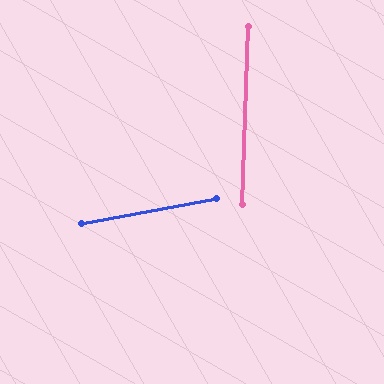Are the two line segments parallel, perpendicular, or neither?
Neither parallel nor perpendicular — they differ by about 78°.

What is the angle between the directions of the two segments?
Approximately 78 degrees.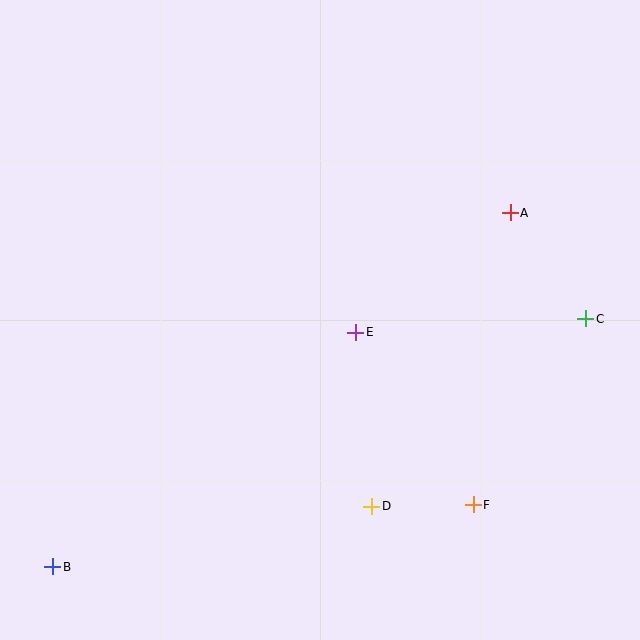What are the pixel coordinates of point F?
Point F is at (473, 505).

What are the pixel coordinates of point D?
Point D is at (372, 506).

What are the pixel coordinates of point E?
Point E is at (356, 332).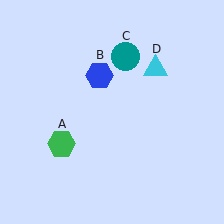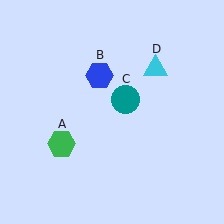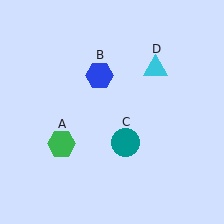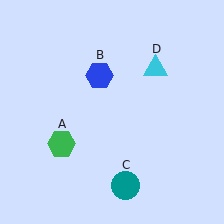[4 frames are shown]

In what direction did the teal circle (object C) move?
The teal circle (object C) moved down.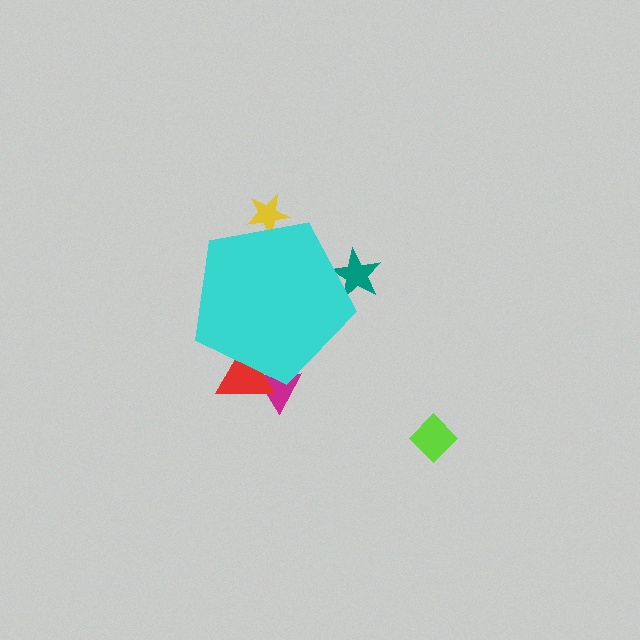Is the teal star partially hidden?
Yes, the teal star is partially hidden behind the cyan pentagon.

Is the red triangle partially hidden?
Yes, the red triangle is partially hidden behind the cyan pentagon.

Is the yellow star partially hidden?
Yes, the yellow star is partially hidden behind the cyan pentagon.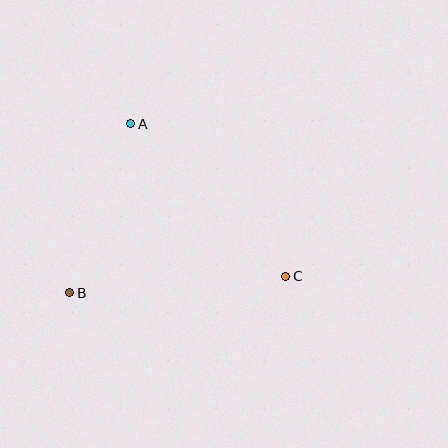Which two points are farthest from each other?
Points A and C are farthest from each other.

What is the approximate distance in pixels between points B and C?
The distance between B and C is approximately 217 pixels.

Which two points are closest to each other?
Points A and B are closest to each other.